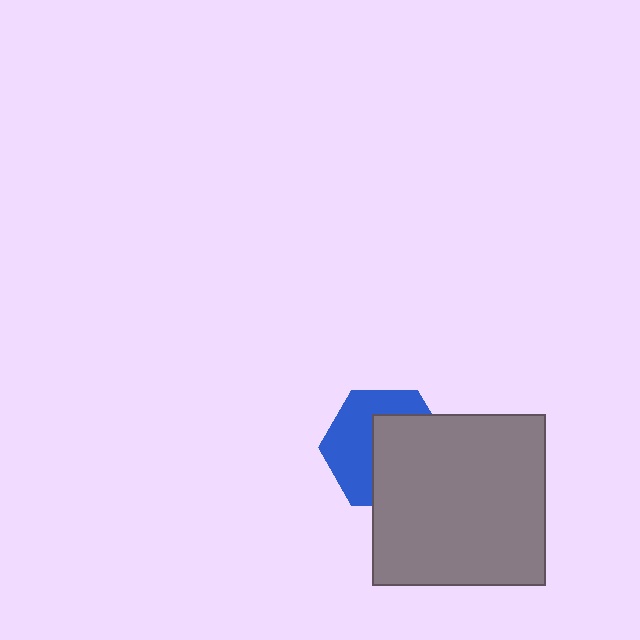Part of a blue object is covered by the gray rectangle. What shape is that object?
It is a hexagon.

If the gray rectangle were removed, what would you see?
You would see the complete blue hexagon.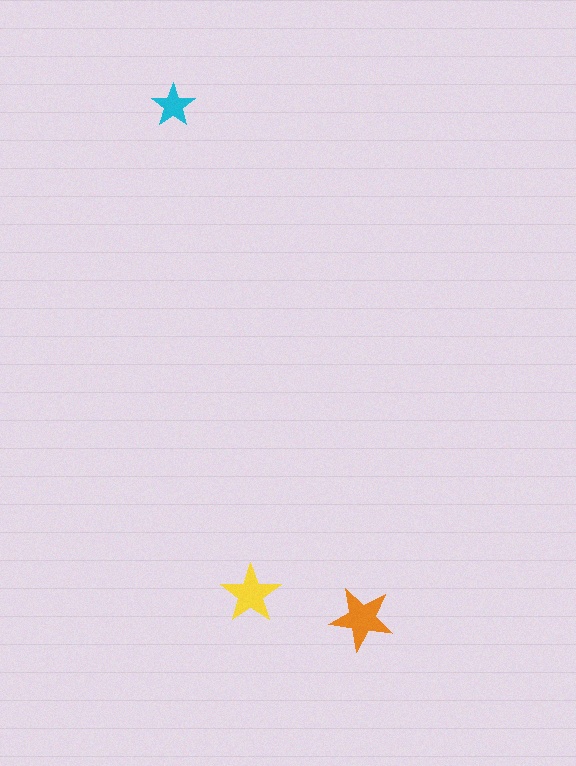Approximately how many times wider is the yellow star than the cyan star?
About 1.5 times wider.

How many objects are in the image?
There are 3 objects in the image.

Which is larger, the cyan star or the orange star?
The orange one.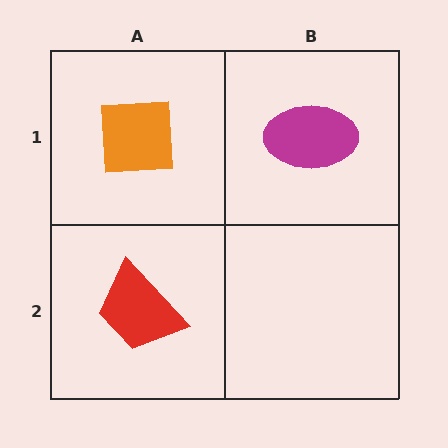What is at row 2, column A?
A red trapezoid.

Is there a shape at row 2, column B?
No, that cell is empty.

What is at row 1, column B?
A magenta ellipse.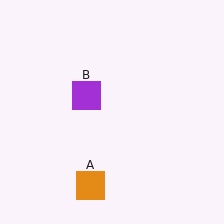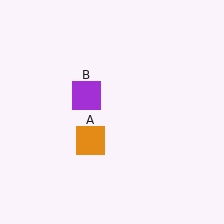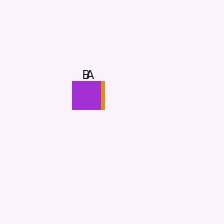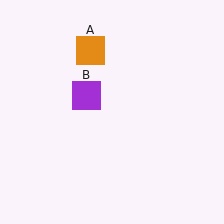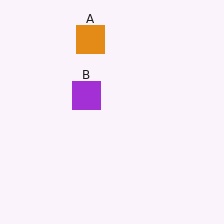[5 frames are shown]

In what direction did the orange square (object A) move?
The orange square (object A) moved up.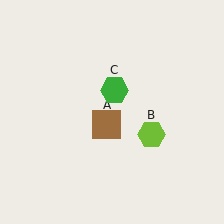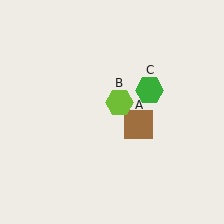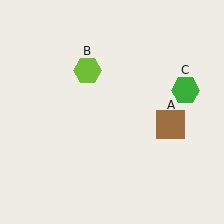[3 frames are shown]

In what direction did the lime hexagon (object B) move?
The lime hexagon (object B) moved up and to the left.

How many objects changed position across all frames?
3 objects changed position: brown square (object A), lime hexagon (object B), green hexagon (object C).